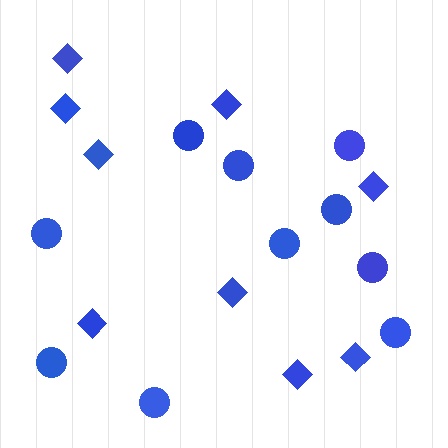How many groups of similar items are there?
There are 2 groups: one group of diamonds (9) and one group of circles (10).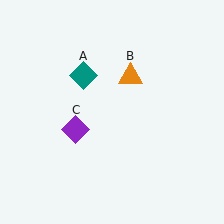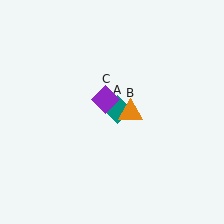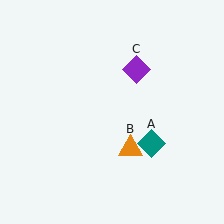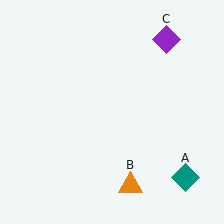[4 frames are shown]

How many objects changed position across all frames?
3 objects changed position: teal diamond (object A), orange triangle (object B), purple diamond (object C).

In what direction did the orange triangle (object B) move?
The orange triangle (object B) moved down.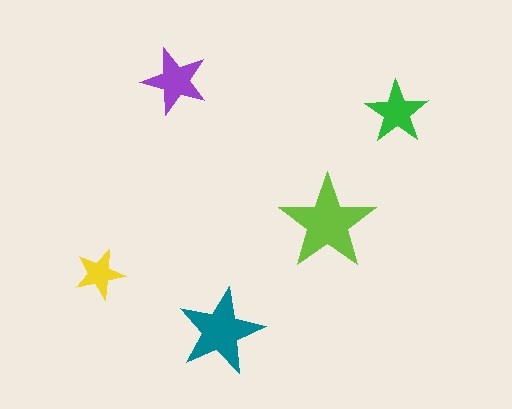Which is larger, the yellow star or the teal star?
The teal one.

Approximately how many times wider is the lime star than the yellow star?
About 2 times wider.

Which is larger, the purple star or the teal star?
The teal one.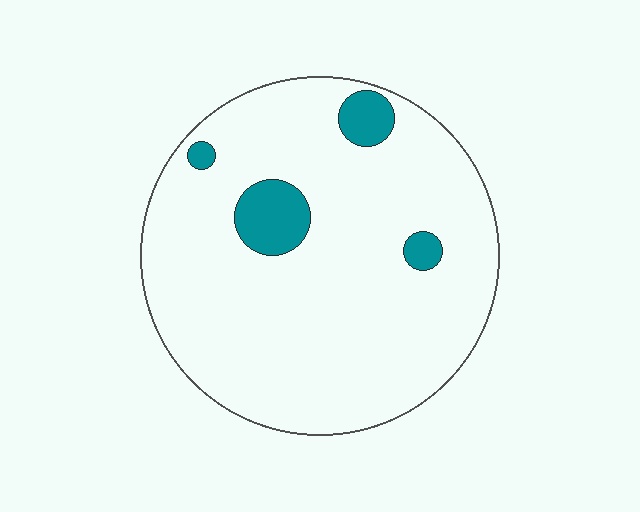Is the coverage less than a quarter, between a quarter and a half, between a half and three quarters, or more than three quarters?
Less than a quarter.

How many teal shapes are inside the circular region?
4.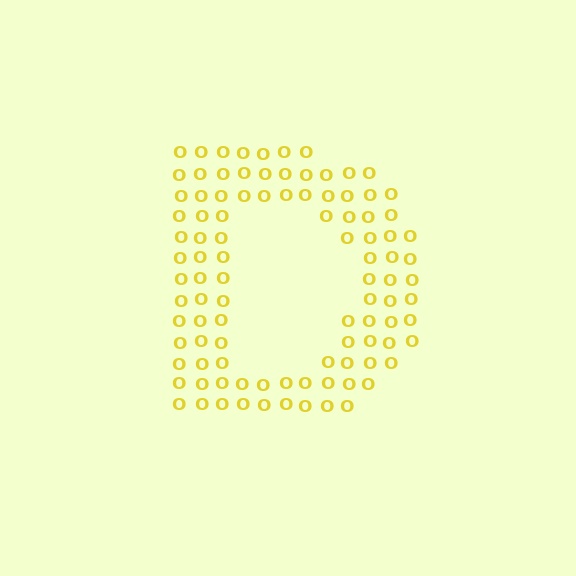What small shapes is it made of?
It is made of small letter O's.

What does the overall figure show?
The overall figure shows the letter D.